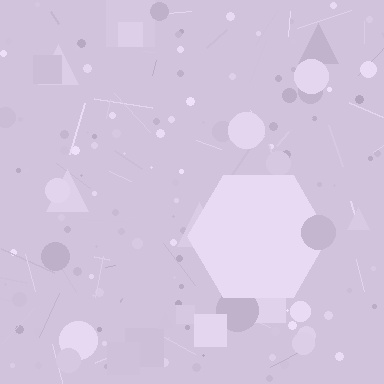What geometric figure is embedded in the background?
A hexagon is embedded in the background.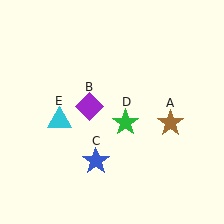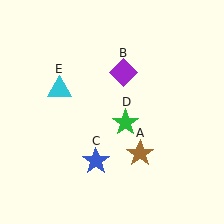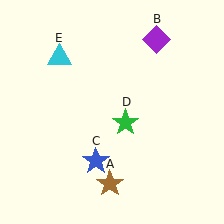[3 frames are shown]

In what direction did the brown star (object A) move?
The brown star (object A) moved down and to the left.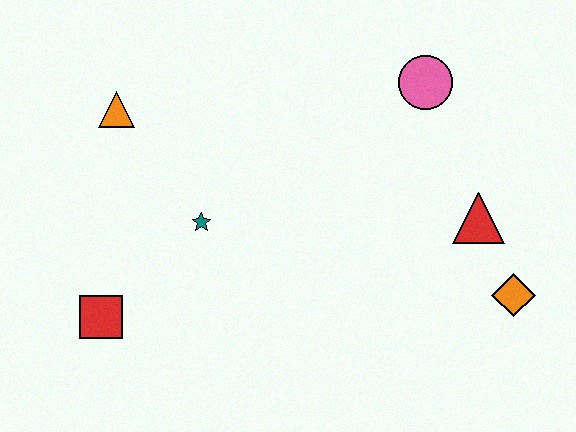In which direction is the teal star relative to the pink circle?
The teal star is to the left of the pink circle.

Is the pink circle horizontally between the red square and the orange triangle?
No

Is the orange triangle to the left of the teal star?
Yes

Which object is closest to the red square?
The teal star is closest to the red square.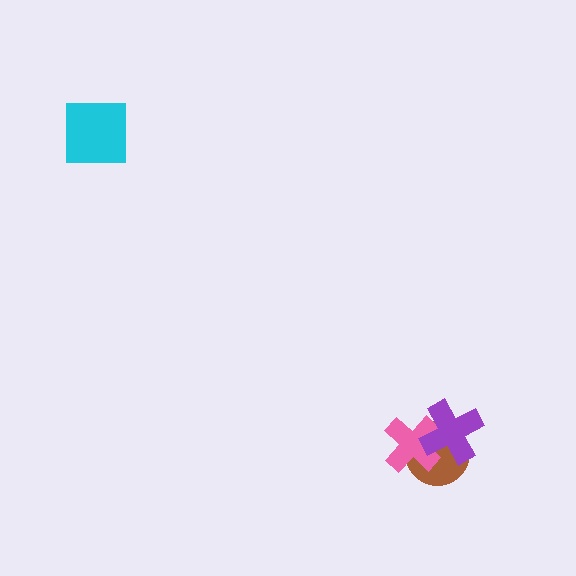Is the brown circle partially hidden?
Yes, it is partially covered by another shape.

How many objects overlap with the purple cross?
2 objects overlap with the purple cross.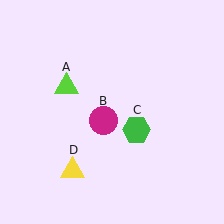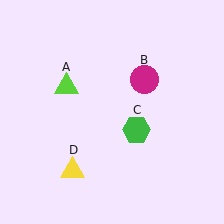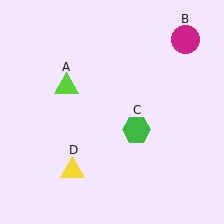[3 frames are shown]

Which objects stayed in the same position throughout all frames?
Lime triangle (object A) and green hexagon (object C) and yellow triangle (object D) remained stationary.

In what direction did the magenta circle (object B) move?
The magenta circle (object B) moved up and to the right.